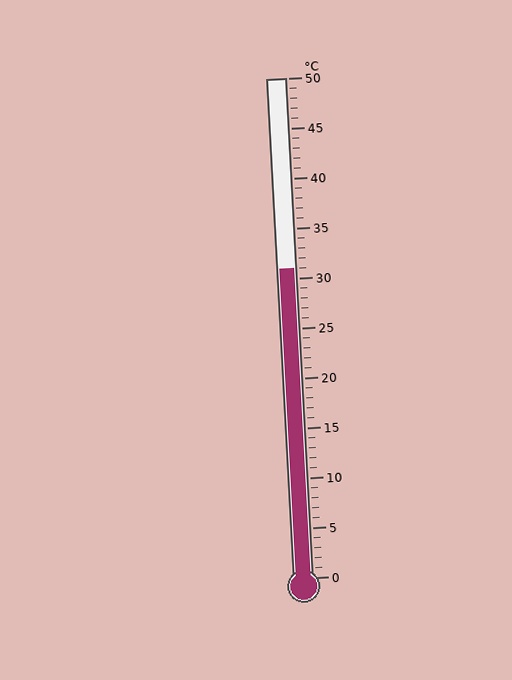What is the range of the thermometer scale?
The thermometer scale ranges from 0°C to 50°C.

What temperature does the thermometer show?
The thermometer shows approximately 31°C.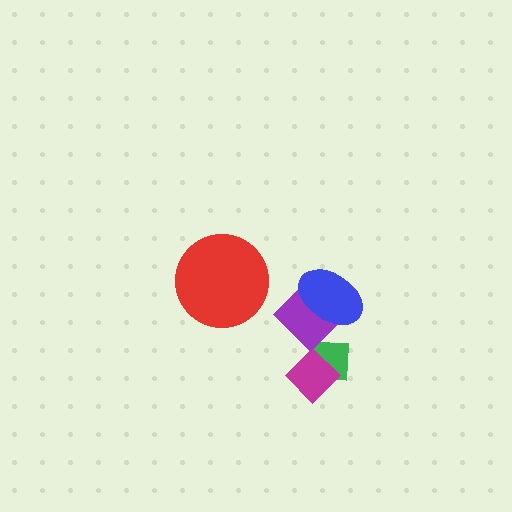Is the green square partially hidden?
Yes, it is partially covered by another shape.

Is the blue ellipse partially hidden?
No, no other shape covers it.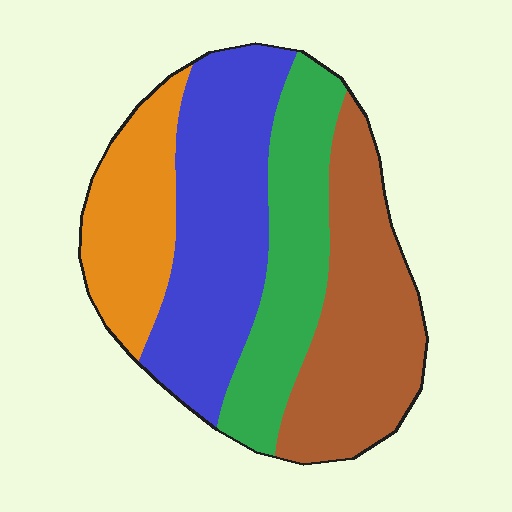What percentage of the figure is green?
Green takes up about one fifth (1/5) of the figure.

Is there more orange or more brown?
Brown.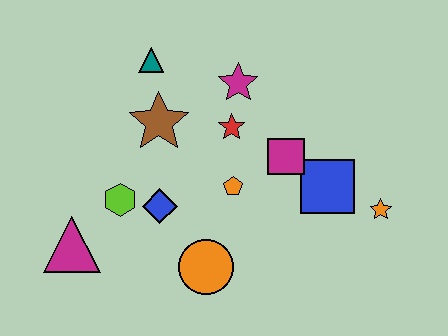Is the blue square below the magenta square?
Yes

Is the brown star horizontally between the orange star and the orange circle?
No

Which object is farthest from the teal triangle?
The orange star is farthest from the teal triangle.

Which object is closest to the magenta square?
The blue square is closest to the magenta square.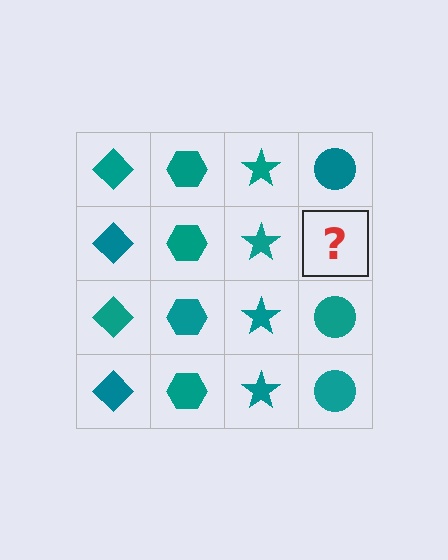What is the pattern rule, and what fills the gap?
The rule is that each column has a consistent shape. The gap should be filled with a teal circle.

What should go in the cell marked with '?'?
The missing cell should contain a teal circle.